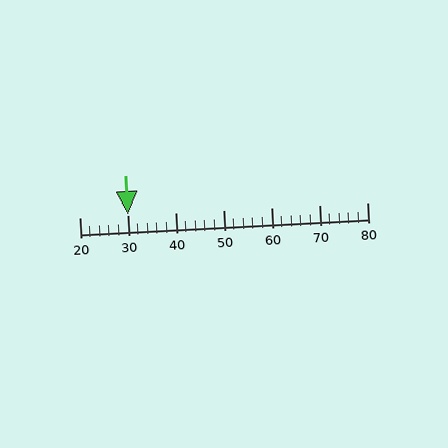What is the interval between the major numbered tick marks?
The major tick marks are spaced 10 units apart.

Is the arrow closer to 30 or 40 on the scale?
The arrow is closer to 30.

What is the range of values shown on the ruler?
The ruler shows values from 20 to 80.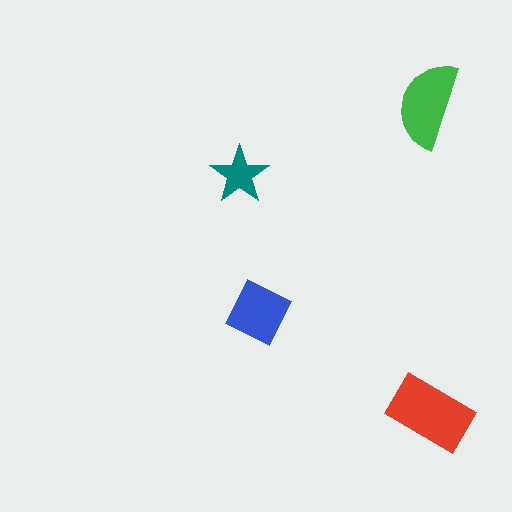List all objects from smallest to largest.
The teal star, the blue square, the green semicircle, the red rectangle.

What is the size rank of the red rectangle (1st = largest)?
1st.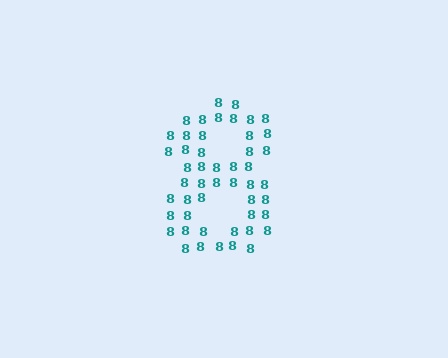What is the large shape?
The large shape is the digit 8.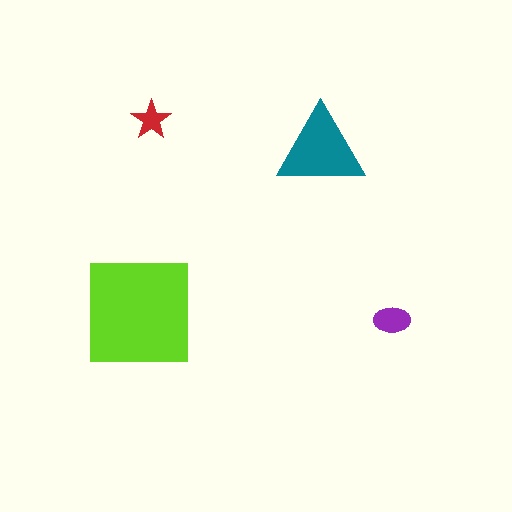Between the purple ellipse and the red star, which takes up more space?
The purple ellipse.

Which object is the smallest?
The red star.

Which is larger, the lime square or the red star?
The lime square.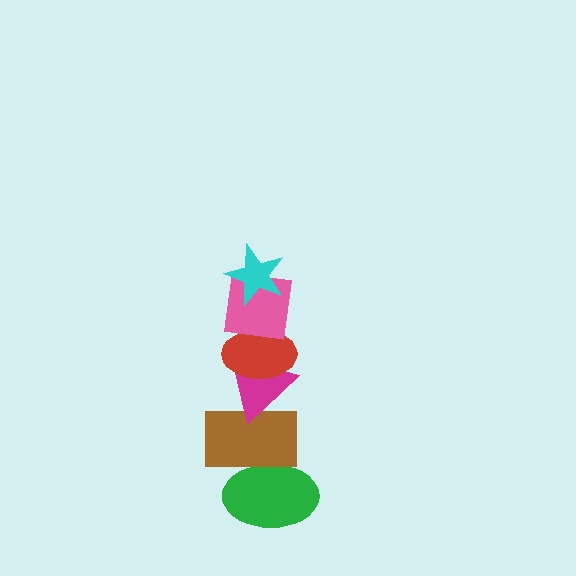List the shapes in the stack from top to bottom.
From top to bottom: the cyan star, the pink square, the red ellipse, the magenta triangle, the brown rectangle, the green ellipse.